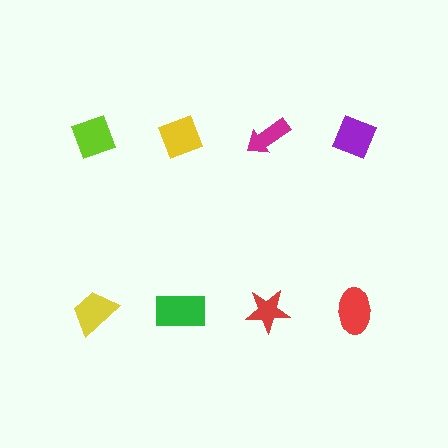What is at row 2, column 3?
A red star.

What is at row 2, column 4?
A red ellipse.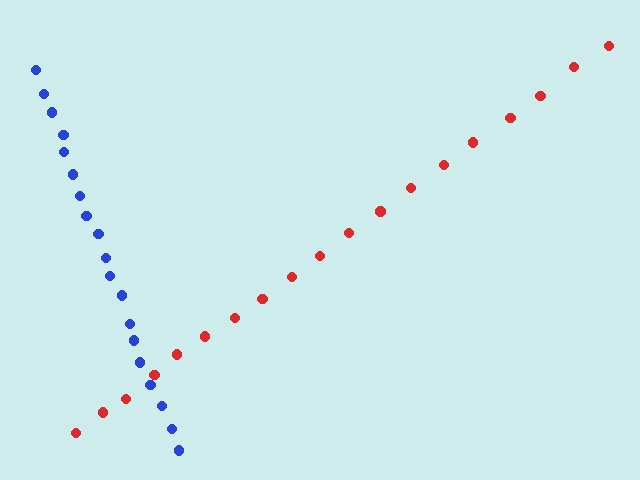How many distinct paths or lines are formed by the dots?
There are 2 distinct paths.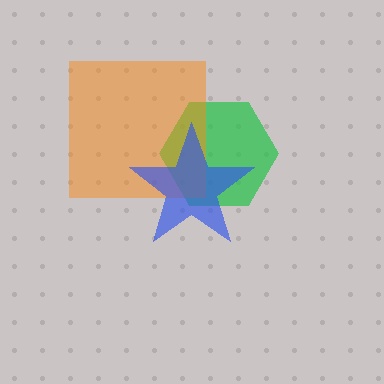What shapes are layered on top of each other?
The layered shapes are: a green hexagon, an orange square, a blue star.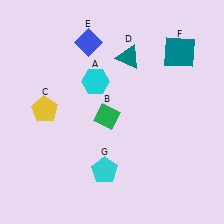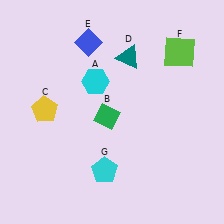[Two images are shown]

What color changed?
The square (F) changed from teal in Image 1 to lime in Image 2.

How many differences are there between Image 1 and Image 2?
There is 1 difference between the two images.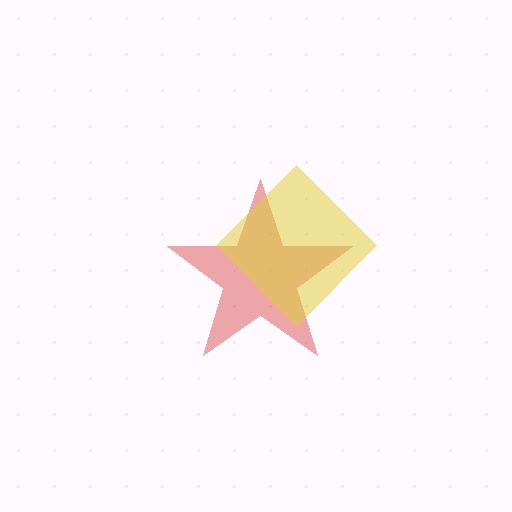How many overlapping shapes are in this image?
There are 2 overlapping shapes in the image.